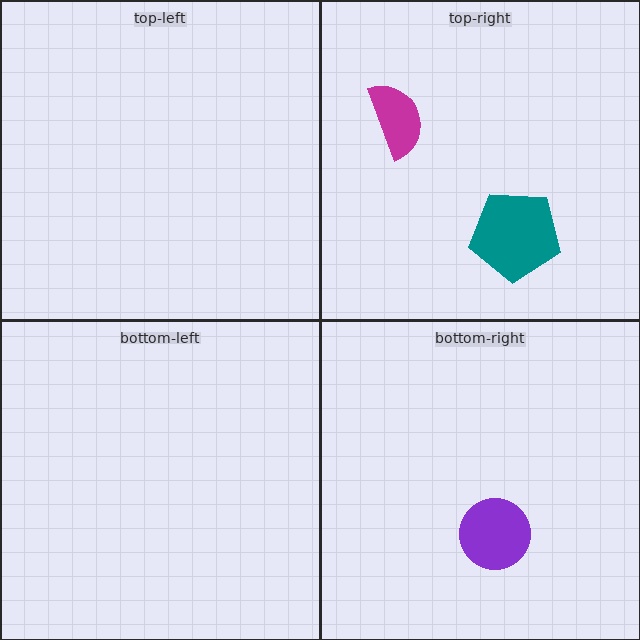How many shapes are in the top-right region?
2.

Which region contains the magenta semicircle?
The top-right region.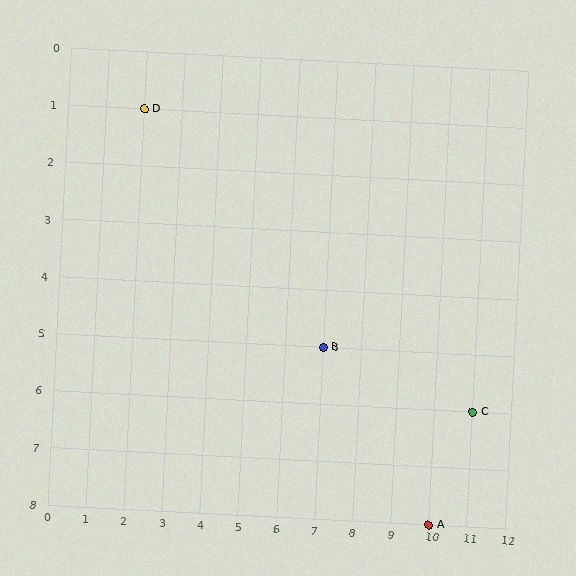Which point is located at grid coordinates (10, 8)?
Point A is at (10, 8).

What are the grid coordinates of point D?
Point D is at grid coordinates (2, 1).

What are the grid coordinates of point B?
Point B is at grid coordinates (7, 5).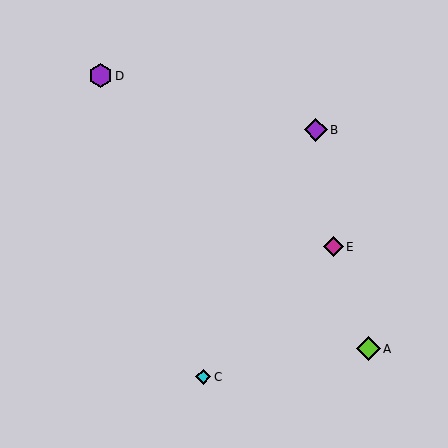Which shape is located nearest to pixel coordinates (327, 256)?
The magenta diamond (labeled E) at (333, 247) is nearest to that location.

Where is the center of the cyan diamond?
The center of the cyan diamond is at (203, 377).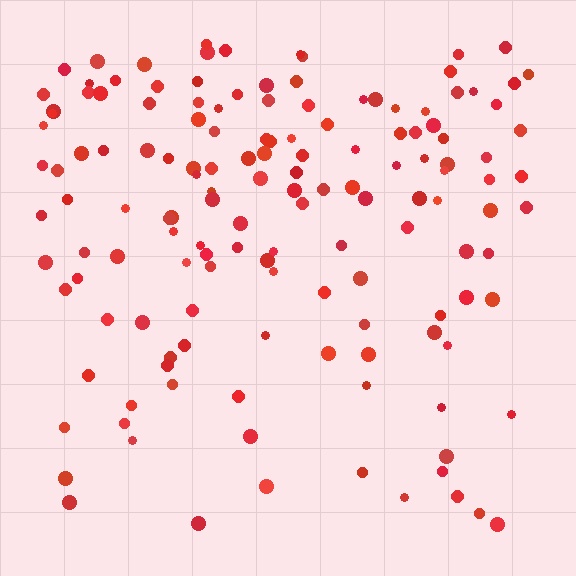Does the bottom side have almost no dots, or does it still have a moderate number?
Still a moderate number, just noticeably fewer than the top.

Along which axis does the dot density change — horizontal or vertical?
Vertical.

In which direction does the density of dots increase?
From bottom to top, with the top side densest.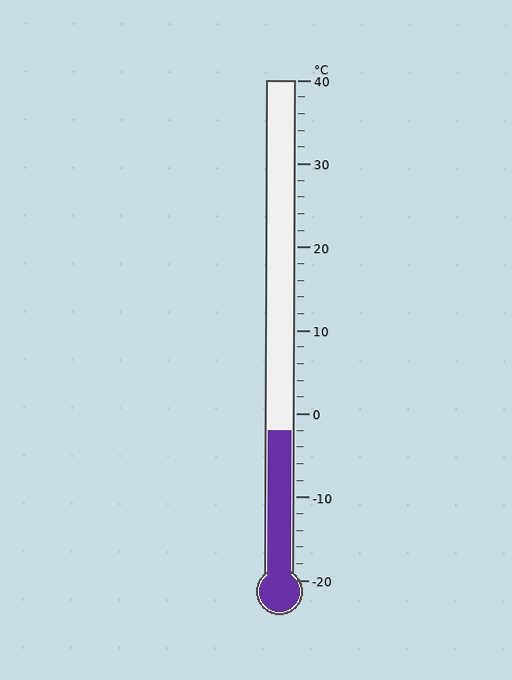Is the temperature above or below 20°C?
The temperature is below 20°C.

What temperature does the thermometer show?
The thermometer shows approximately -2°C.